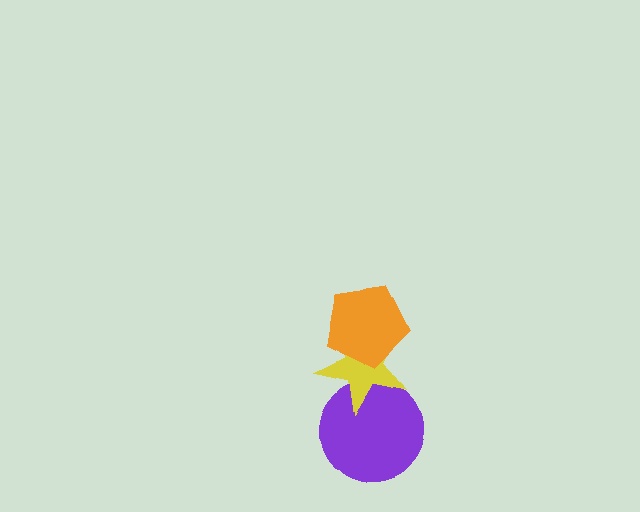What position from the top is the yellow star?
The yellow star is 2nd from the top.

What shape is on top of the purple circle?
The yellow star is on top of the purple circle.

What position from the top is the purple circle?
The purple circle is 3rd from the top.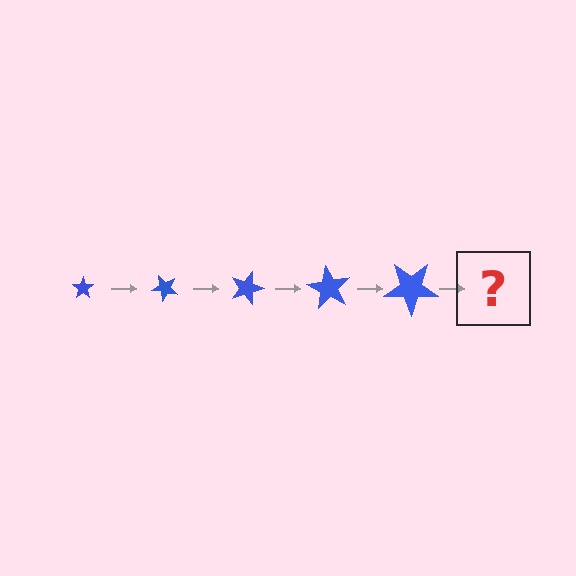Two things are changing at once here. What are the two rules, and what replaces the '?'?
The two rules are that the star grows larger each step and it rotates 45 degrees each step. The '?' should be a star, larger than the previous one and rotated 225 degrees from the start.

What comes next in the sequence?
The next element should be a star, larger than the previous one and rotated 225 degrees from the start.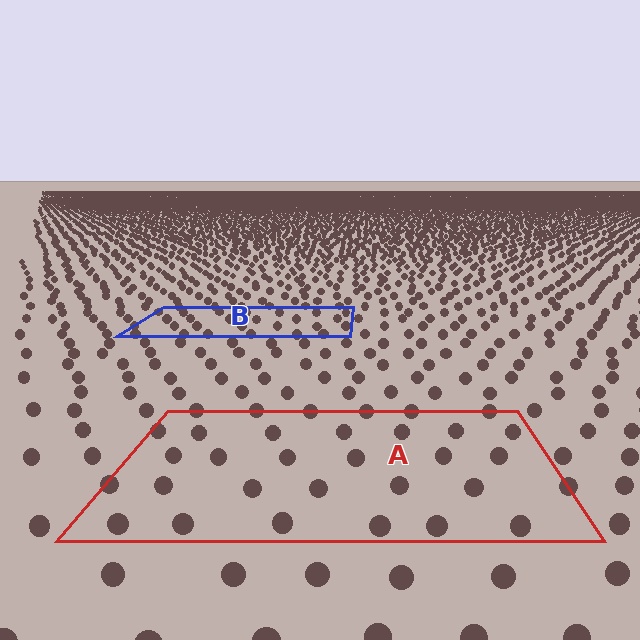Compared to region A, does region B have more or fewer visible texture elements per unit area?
Region B has more texture elements per unit area — they are packed more densely because it is farther away.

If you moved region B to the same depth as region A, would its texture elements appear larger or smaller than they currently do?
They would appear larger. At a closer depth, the same texture elements are projected at a bigger on-screen size.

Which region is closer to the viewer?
Region A is closer. The texture elements there are larger and more spread out.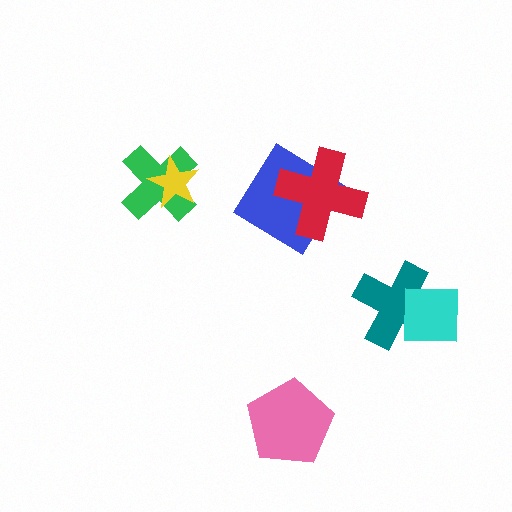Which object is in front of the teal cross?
The cyan square is in front of the teal cross.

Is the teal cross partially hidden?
Yes, it is partially covered by another shape.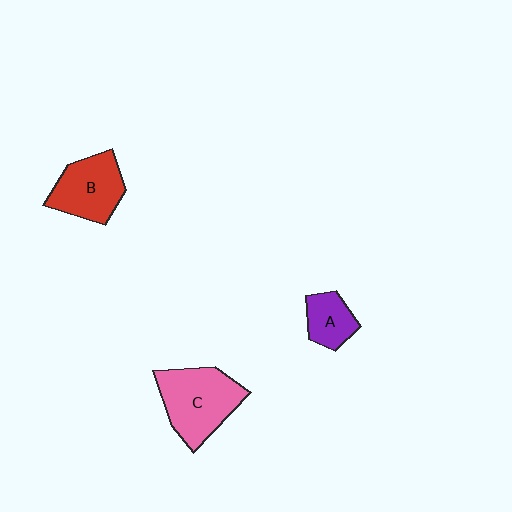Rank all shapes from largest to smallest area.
From largest to smallest: C (pink), B (red), A (purple).